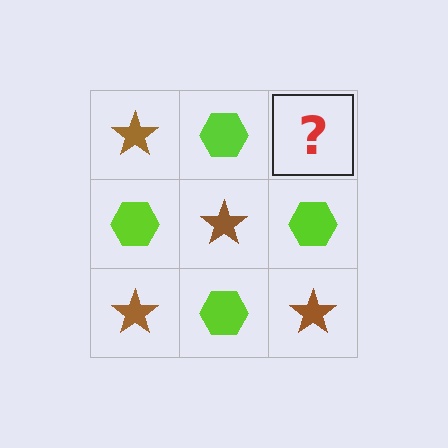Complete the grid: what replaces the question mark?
The question mark should be replaced with a brown star.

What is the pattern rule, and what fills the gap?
The rule is that it alternates brown star and lime hexagon in a checkerboard pattern. The gap should be filled with a brown star.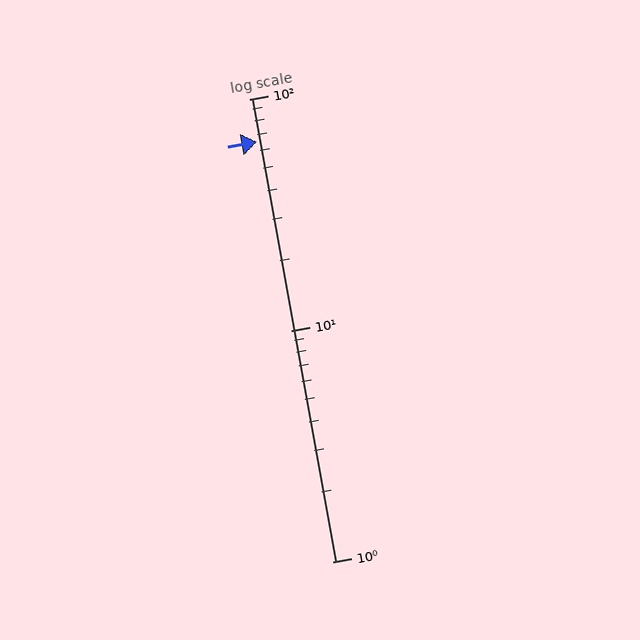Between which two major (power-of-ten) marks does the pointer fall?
The pointer is between 10 and 100.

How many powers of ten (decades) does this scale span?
The scale spans 2 decades, from 1 to 100.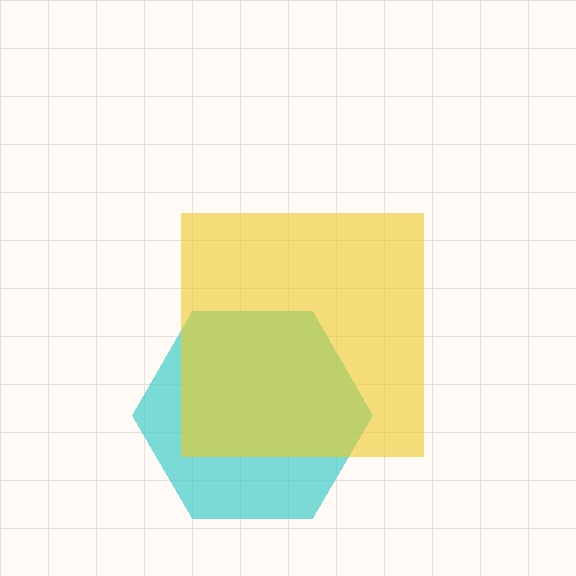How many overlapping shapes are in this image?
There are 2 overlapping shapes in the image.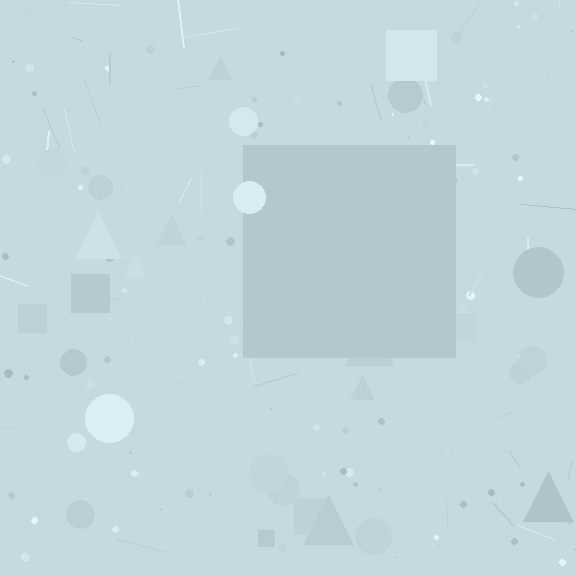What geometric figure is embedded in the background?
A square is embedded in the background.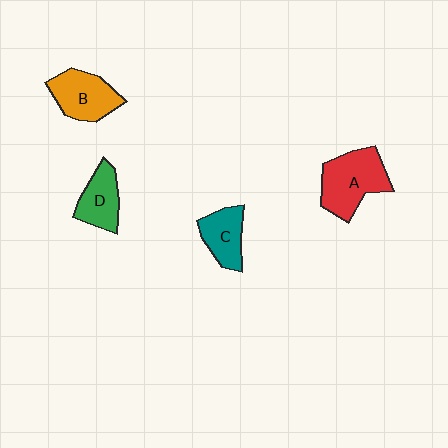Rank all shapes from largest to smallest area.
From largest to smallest: A (red), B (orange), D (green), C (teal).